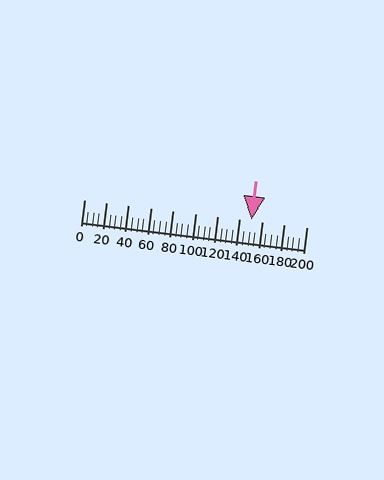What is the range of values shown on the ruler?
The ruler shows values from 0 to 200.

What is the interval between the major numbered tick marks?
The major tick marks are spaced 20 units apart.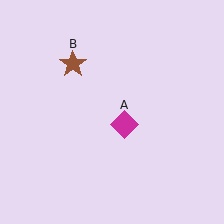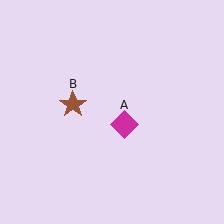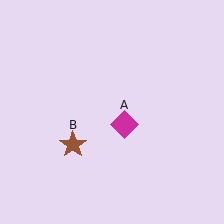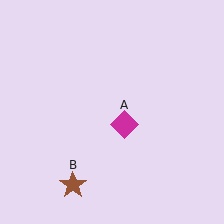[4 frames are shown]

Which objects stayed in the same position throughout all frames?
Magenta diamond (object A) remained stationary.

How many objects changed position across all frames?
1 object changed position: brown star (object B).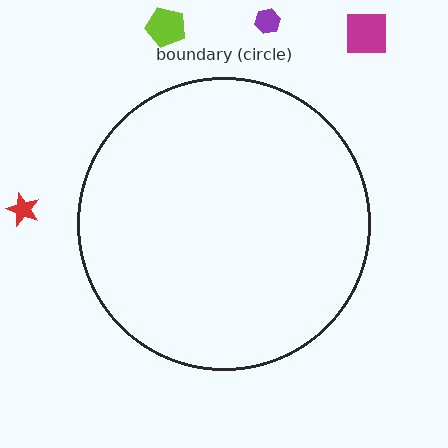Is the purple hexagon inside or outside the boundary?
Outside.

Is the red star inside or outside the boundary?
Outside.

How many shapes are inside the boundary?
0 inside, 4 outside.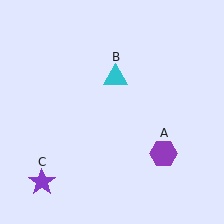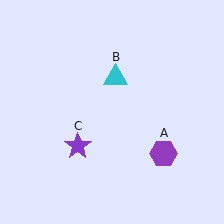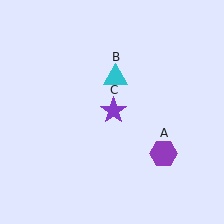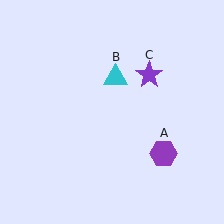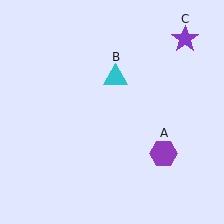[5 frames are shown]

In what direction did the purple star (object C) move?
The purple star (object C) moved up and to the right.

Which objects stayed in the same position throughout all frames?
Purple hexagon (object A) and cyan triangle (object B) remained stationary.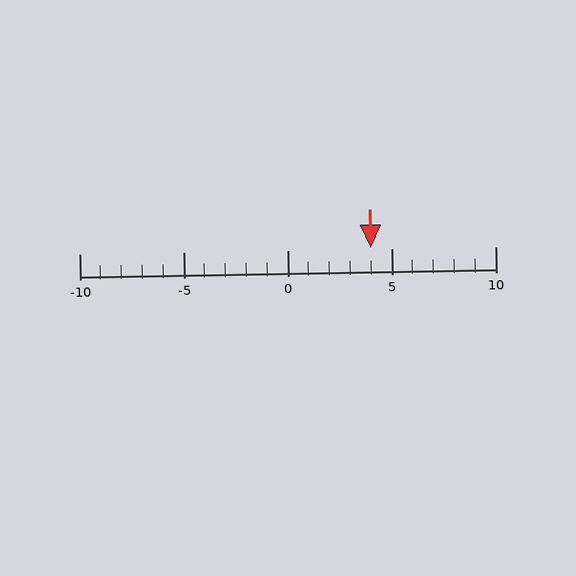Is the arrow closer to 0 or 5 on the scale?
The arrow is closer to 5.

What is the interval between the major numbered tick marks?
The major tick marks are spaced 5 units apart.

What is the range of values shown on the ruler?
The ruler shows values from -10 to 10.